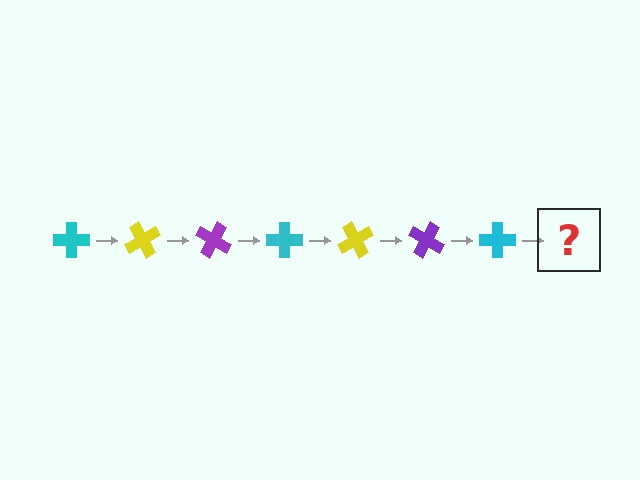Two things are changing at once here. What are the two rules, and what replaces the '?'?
The two rules are that it rotates 60 degrees each step and the color cycles through cyan, yellow, and purple. The '?' should be a yellow cross, rotated 420 degrees from the start.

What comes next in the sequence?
The next element should be a yellow cross, rotated 420 degrees from the start.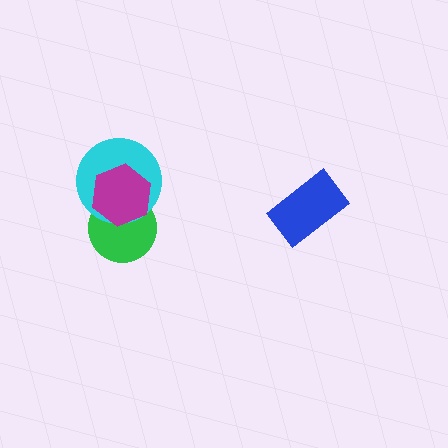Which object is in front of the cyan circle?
The magenta hexagon is in front of the cyan circle.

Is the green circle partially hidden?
Yes, it is partially covered by another shape.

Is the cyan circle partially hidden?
Yes, it is partially covered by another shape.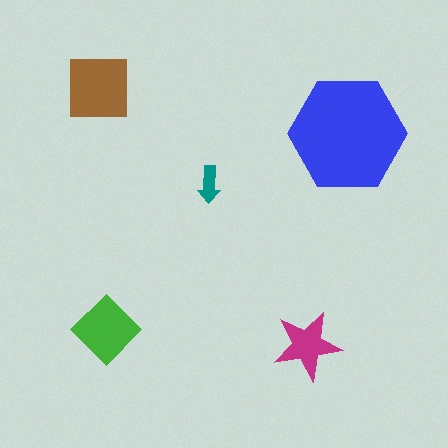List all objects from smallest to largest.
The teal arrow, the magenta star, the green diamond, the brown square, the blue hexagon.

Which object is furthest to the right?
The blue hexagon is rightmost.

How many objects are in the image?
There are 5 objects in the image.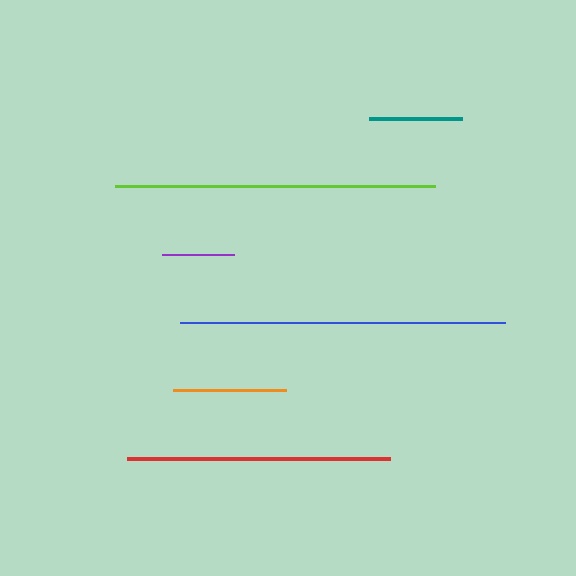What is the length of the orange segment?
The orange segment is approximately 113 pixels long.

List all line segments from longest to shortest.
From longest to shortest: blue, lime, red, orange, teal, purple.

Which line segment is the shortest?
The purple line is the shortest at approximately 72 pixels.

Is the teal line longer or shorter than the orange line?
The orange line is longer than the teal line.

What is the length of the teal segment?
The teal segment is approximately 93 pixels long.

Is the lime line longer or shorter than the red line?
The lime line is longer than the red line.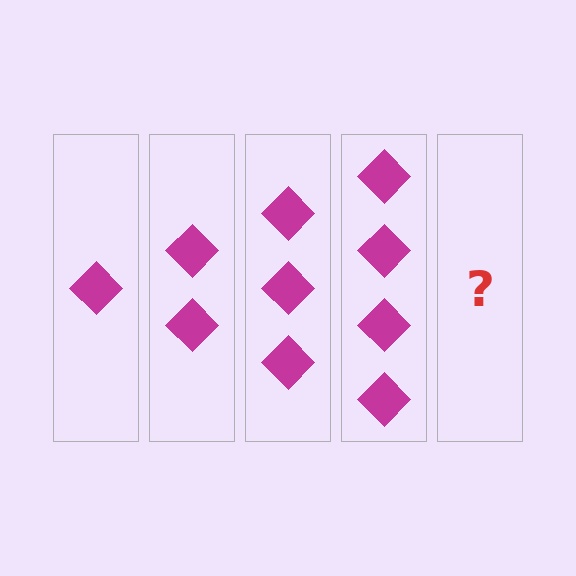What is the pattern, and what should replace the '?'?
The pattern is that each step adds one more diamond. The '?' should be 5 diamonds.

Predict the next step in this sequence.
The next step is 5 diamonds.